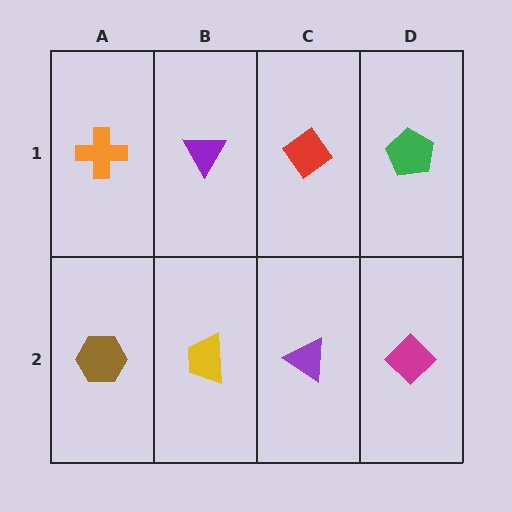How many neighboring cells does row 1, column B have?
3.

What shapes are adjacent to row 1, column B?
A yellow trapezoid (row 2, column B), an orange cross (row 1, column A), a red diamond (row 1, column C).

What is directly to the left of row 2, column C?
A yellow trapezoid.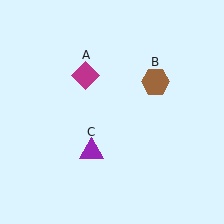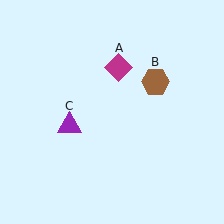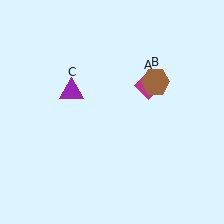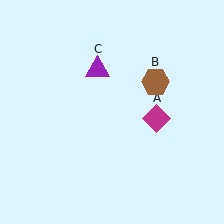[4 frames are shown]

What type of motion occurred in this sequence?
The magenta diamond (object A), purple triangle (object C) rotated clockwise around the center of the scene.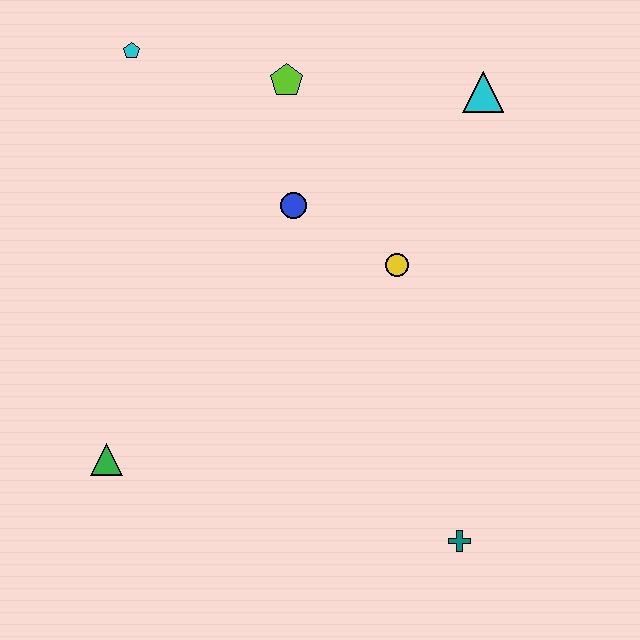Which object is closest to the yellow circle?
The blue circle is closest to the yellow circle.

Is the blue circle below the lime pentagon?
Yes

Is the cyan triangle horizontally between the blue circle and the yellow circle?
No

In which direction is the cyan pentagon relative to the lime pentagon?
The cyan pentagon is to the left of the lime pentagon.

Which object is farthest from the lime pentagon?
The teal cross is farthest from the lime pentagon.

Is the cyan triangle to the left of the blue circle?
No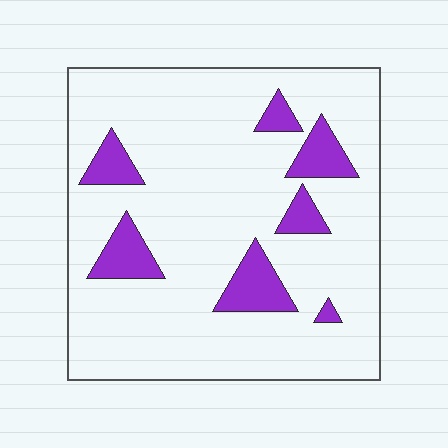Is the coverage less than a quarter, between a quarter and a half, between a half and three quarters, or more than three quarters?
Less than a quarter.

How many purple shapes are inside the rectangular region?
7.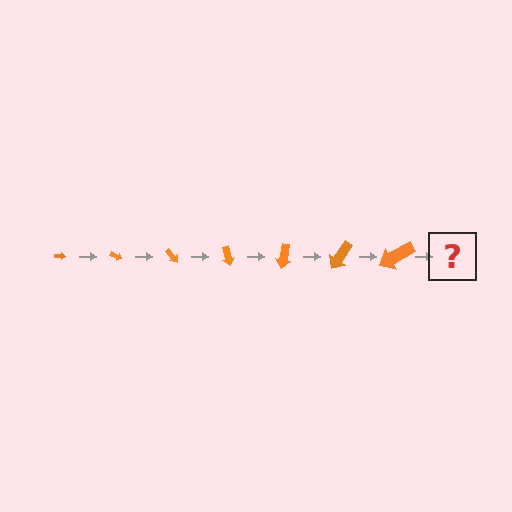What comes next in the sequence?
The next element should be an arrow, larger than the previous one and rotated 175 degrees from the start.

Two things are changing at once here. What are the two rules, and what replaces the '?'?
The two rules are that the arrow grows larger each step and it rotates 25 degrees each step. The '?' should be an arrow, larger than the previous one and rotated 175 degrees from the start.